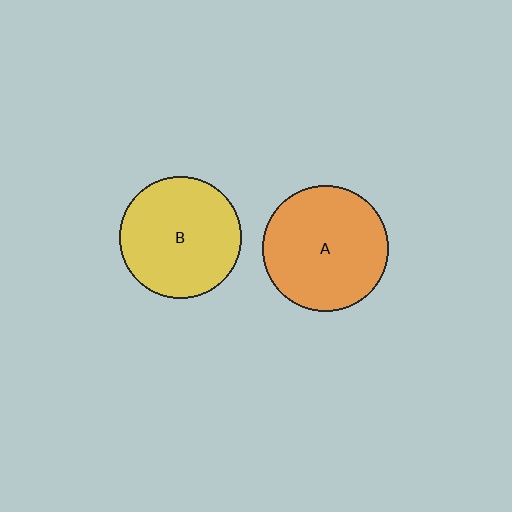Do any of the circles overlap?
No, none of the circles overlap.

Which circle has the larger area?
Circle A (orange).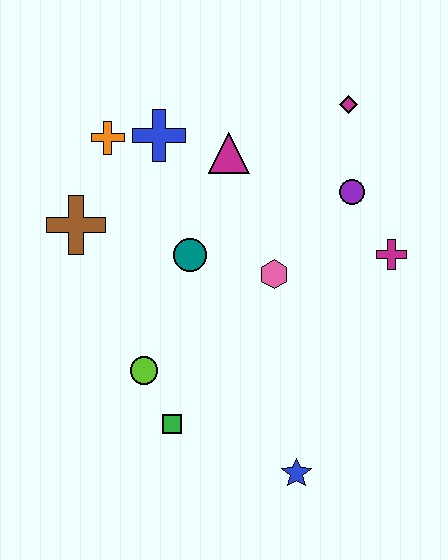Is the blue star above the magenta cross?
No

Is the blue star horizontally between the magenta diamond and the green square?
Yes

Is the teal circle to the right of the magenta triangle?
No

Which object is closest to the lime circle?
The green square is closest to the lime circle.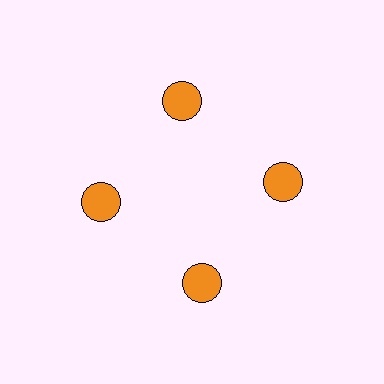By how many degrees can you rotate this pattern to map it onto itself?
The pattern maps onto itself every 90 degrees of rotation.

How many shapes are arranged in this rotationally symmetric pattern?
There are 4 shapes, arranged in 4 groups of 1.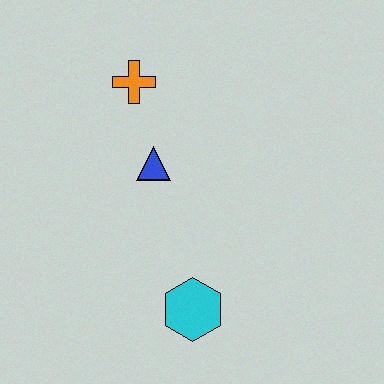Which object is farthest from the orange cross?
The cyan hexagon is farthest from the orange cross.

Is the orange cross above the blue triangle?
Yes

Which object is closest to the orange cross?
The blue triangle is closest to the orange cross.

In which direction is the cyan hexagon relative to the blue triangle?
The cyan hexagon is below the blue triangle.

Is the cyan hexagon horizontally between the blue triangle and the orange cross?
No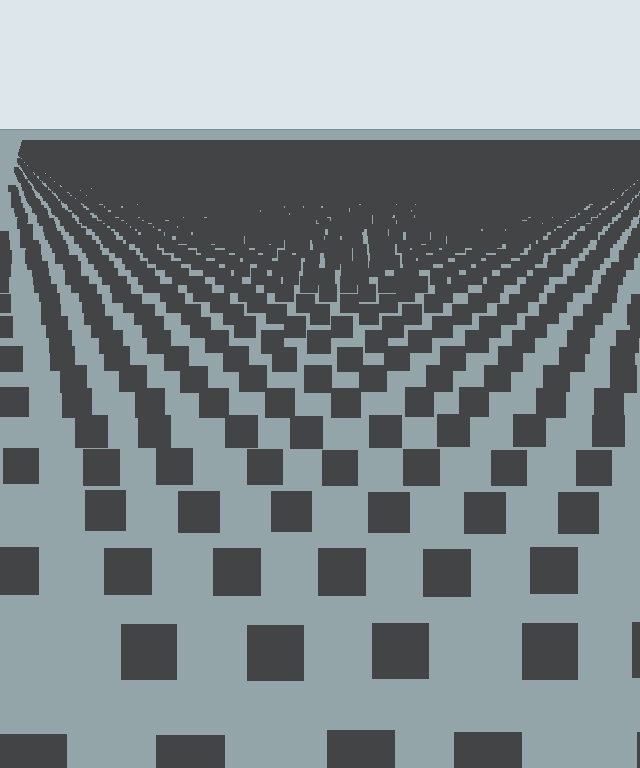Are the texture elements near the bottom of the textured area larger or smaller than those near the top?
Larger. Near the bottom, elements are closer to the viewer and appear at a bigger on-screen size.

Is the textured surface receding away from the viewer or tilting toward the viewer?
The surface is receding away from the viewer. Texture elements get smaller and denser toward the top.